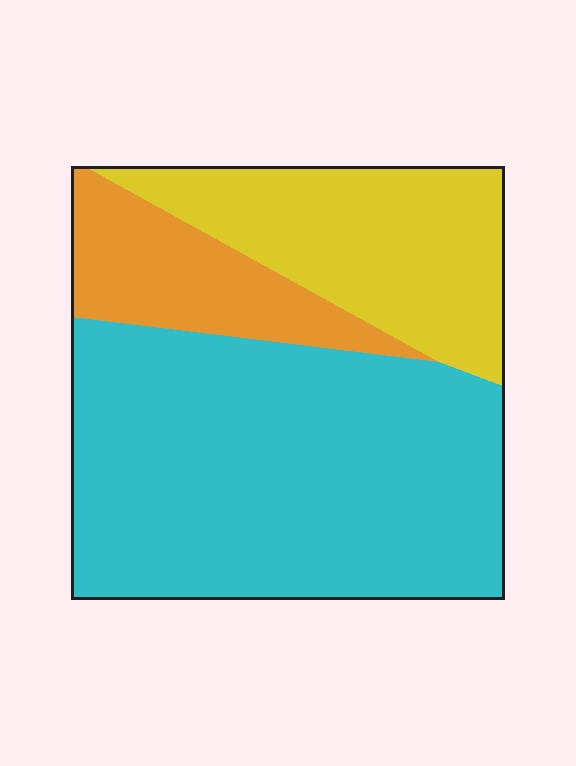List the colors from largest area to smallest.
From largest to smallest: cyan, yellow, orange.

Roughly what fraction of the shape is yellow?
Yellow covers 26% of the shape.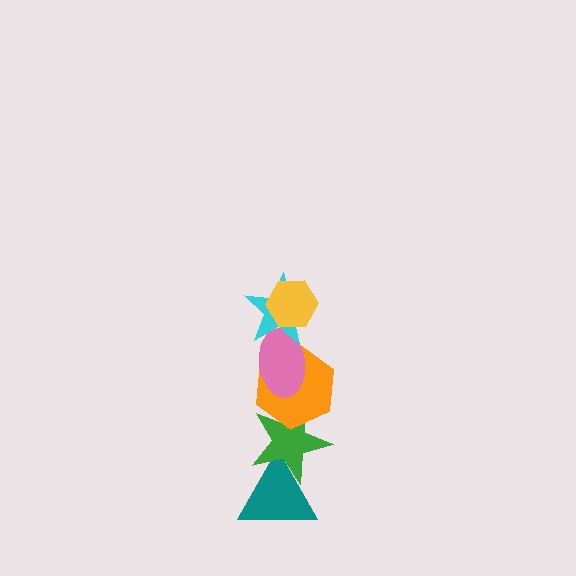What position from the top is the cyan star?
The cyan star is 2nd from the top.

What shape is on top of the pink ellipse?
The cyan star is on top of the pink ellipse.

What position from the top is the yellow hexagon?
The yellow hexagon is 1st from the top.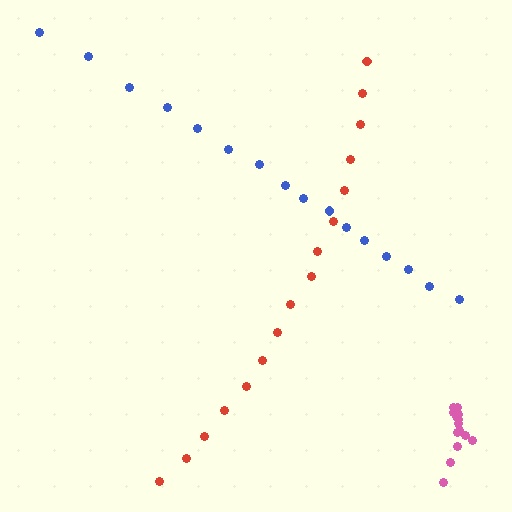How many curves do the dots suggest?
There are 3 distinct paths.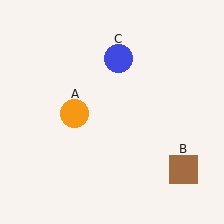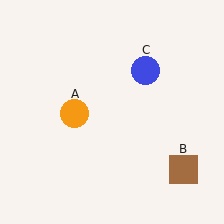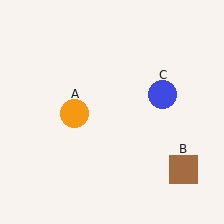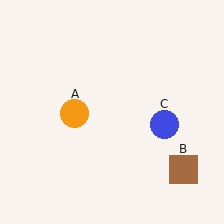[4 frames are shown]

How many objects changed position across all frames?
1 object changed position: blue circle (object C).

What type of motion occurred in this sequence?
The blue circle (object C) rotated clockwise around the center of the scene.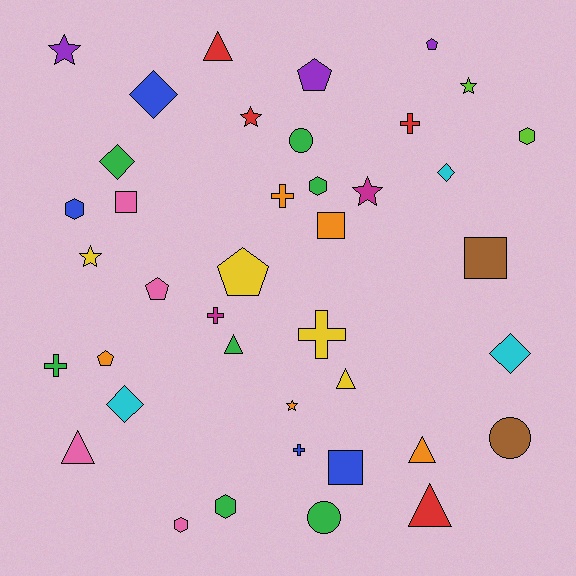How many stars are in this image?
There are 6 stars.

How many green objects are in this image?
There are 7 green objects.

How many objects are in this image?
There are 40 objects.